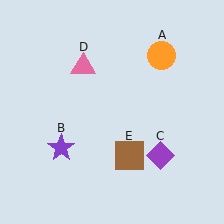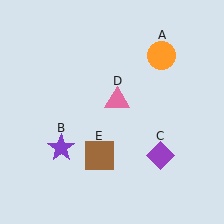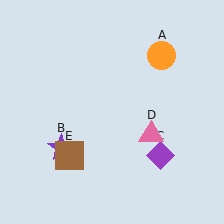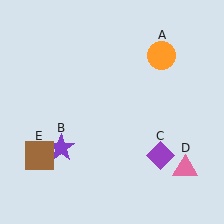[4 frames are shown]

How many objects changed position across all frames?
2 objects changed position: pink triangle (object D), brown square (object E).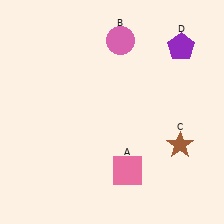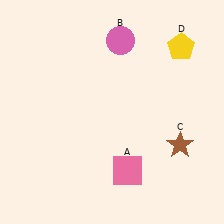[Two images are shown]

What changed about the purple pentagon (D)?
In Image 1, D is purple. In Image 2, it changed to yellow.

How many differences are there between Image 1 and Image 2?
There is 1 difference between the two images.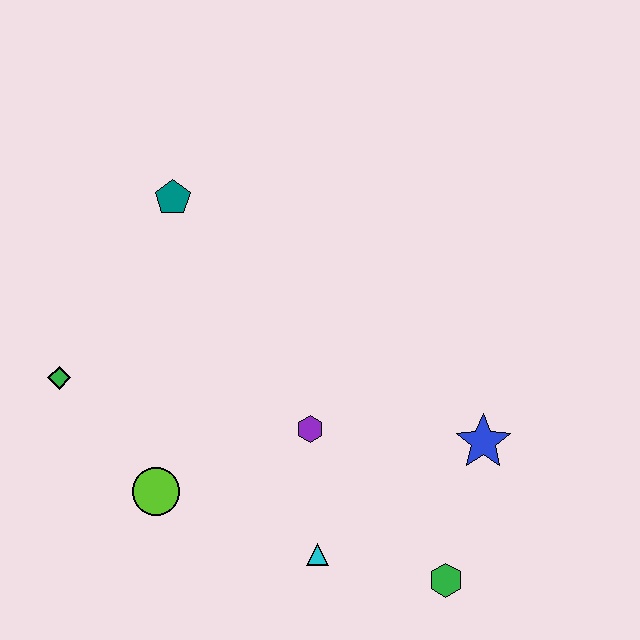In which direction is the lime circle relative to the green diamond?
The lime circle is below the green diamond.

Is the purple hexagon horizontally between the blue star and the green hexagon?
No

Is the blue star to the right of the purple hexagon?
Yes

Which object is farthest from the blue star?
The green diamond is farthest from the blue star.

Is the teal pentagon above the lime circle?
Yes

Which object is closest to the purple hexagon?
The cyan triangle is closest to the purple hexagon.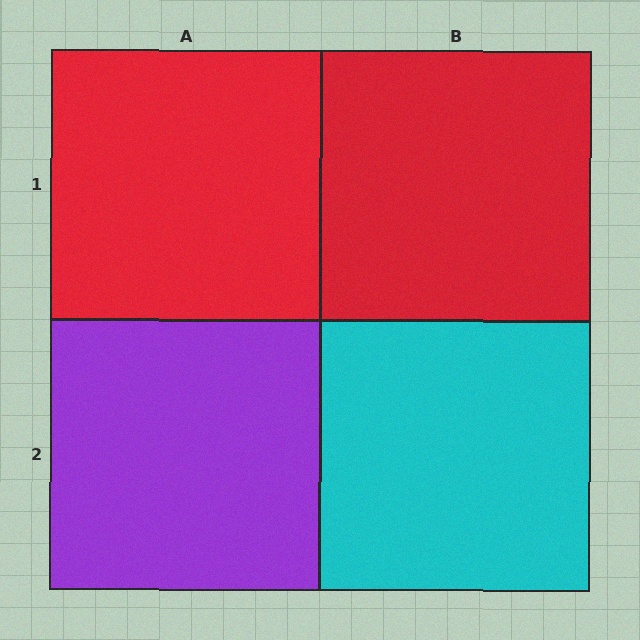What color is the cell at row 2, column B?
Cyan.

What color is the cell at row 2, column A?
Purple.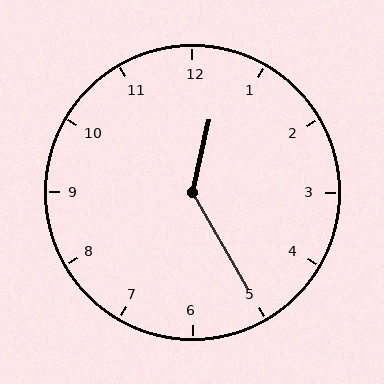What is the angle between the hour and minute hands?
Approximately 138 degrees.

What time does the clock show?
12:25.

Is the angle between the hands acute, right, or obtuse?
It is obtuse.